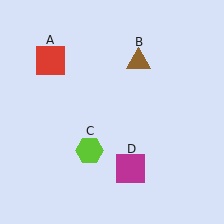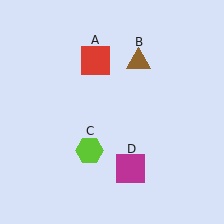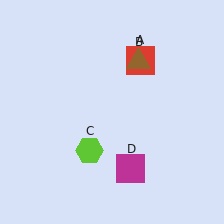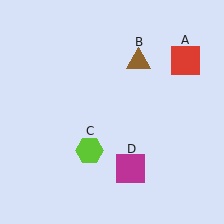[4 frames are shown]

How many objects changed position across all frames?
1 object changed position: red square (object A).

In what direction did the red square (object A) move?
The red square (object A) moved right.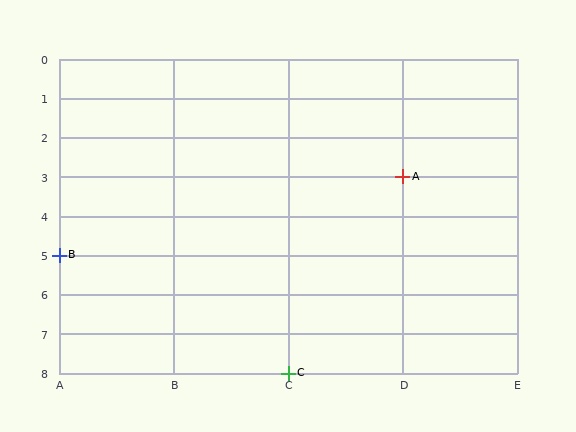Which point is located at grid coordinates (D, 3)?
Point A is at (D, 3).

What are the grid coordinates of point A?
Point A is at grid coordinates (D, 3).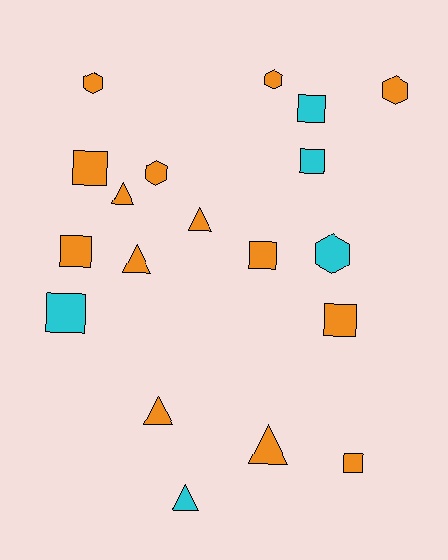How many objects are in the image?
There are 19 objects.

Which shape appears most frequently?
Square, with 8 objects.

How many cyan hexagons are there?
There is 1 cyan hexagon.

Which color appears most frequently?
Orange, with 14 objects.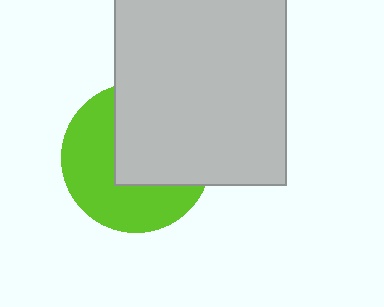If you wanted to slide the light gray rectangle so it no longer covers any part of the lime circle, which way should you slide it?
Slide it toward the upper-right — that is the most direct way to separate the two shapes.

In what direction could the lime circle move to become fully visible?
The lime circle could move toward the lower-left. That would shift it out from behind the light gray rectangle entirely.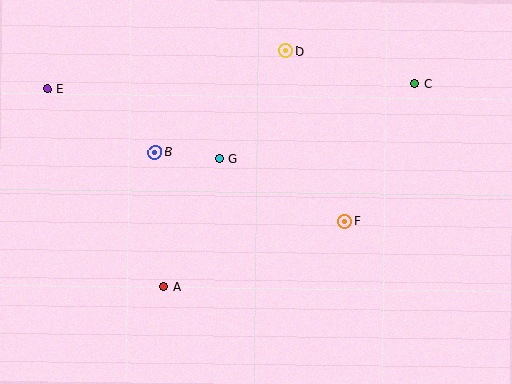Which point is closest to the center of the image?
Point G at (220, 159) is closest to the center.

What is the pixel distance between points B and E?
The distance between B and E is 125 pixels.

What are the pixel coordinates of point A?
Point A is at (163, 286).